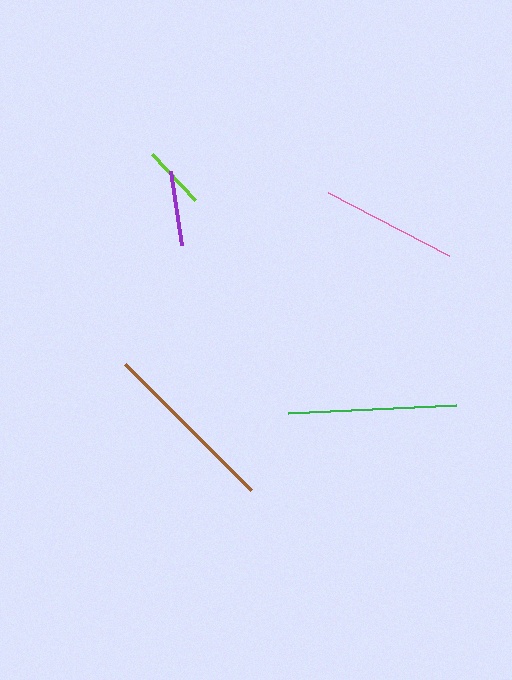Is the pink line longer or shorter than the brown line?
The brown line is longer than the pink line.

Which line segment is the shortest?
The lime line is the shortest at approximately 63 pixels.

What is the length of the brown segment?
The brown segment is approximately 178 pixels long.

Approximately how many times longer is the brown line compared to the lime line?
The brown line is approximately 2.8 times the length of the lime line.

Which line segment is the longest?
The brown line is the longest at approximately 178 pixels.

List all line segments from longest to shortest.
From longest to shortest: brown, green, pink, purple, lime.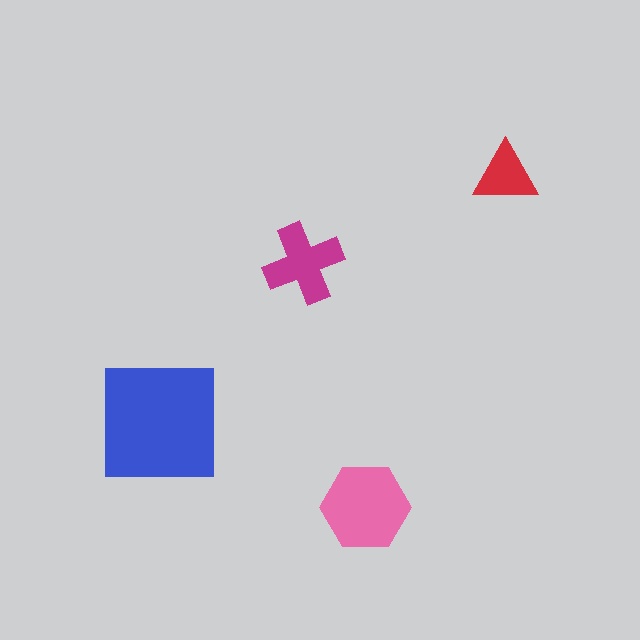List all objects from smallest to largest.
The red triangle, the magenta cross, the pink hexagon, the blue square.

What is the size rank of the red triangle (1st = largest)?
4th.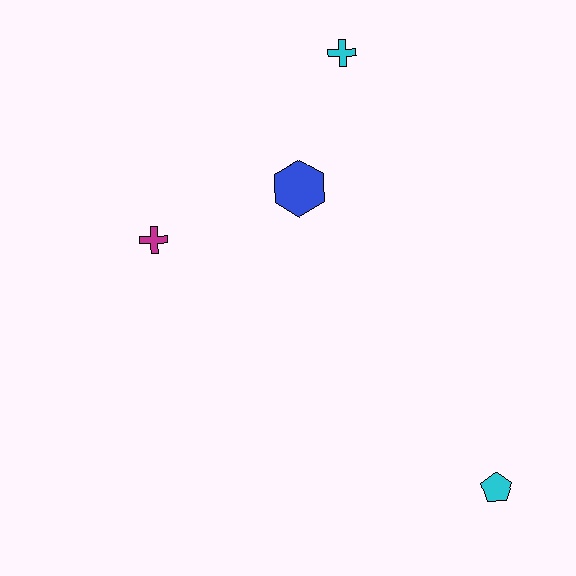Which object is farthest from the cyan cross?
The cyan pentagon is farthest from the cyan cross.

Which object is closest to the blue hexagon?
The cyan cross is closest to the blue hexagon.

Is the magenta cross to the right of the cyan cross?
No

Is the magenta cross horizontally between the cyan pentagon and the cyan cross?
No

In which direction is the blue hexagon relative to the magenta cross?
The blue hexagon is to the right of the magenta cross.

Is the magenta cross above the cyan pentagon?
Yes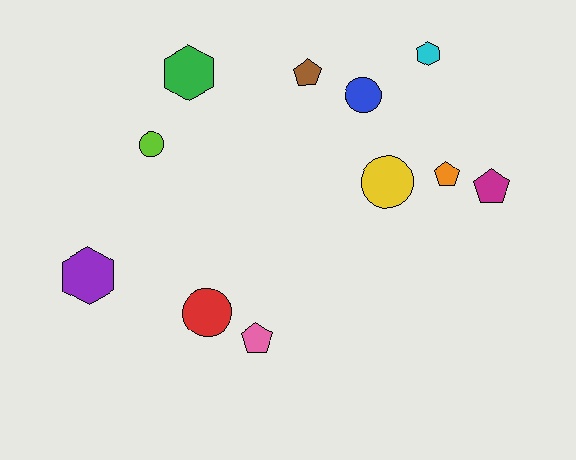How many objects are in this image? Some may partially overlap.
There are 11 objects.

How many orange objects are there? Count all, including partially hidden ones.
There is 1 orange object.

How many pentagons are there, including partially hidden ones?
There are 4 pentagons.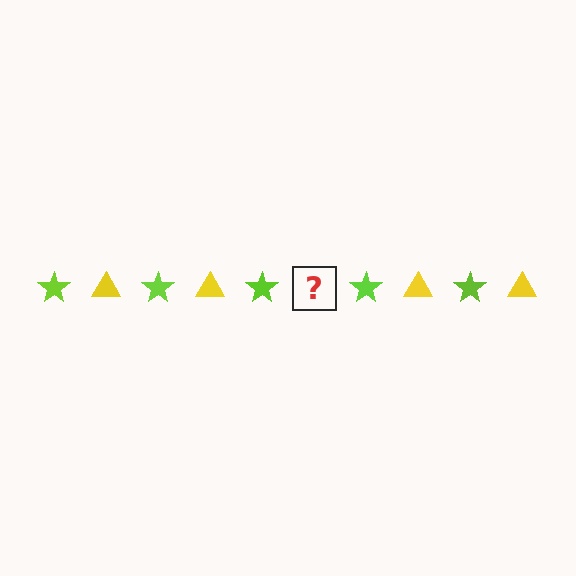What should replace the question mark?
The question mark should be replaced with a yellow triangle.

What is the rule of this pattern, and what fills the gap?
The rule is that the pattern alternates between lime star and yellow triangle. The gap should be filled with a yellow triangle.